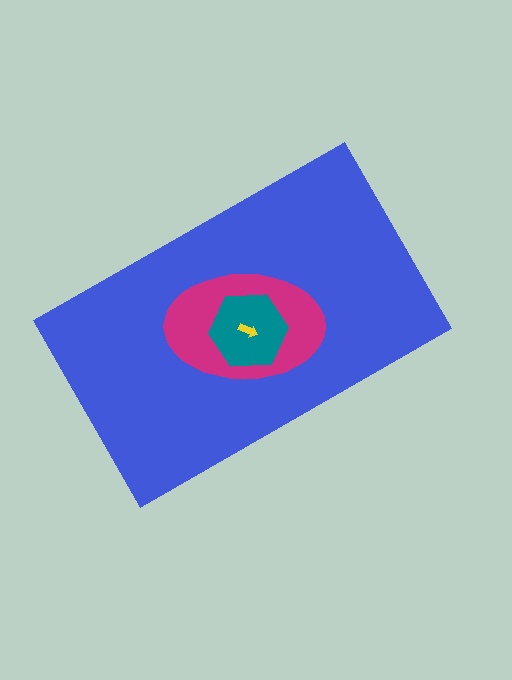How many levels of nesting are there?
4.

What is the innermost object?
The yellow arrow.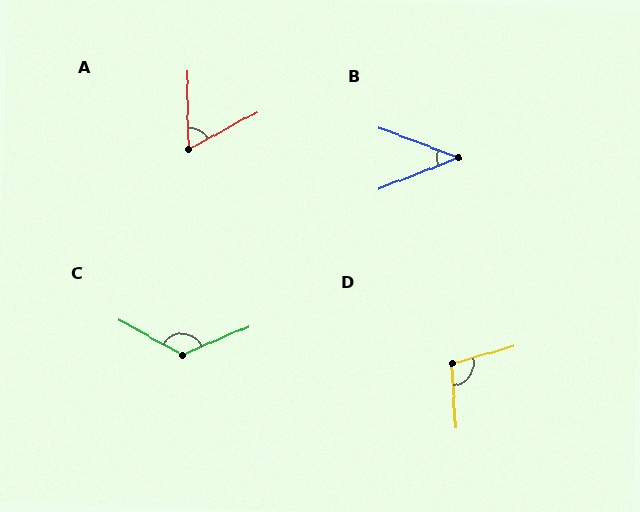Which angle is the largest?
C, at approximately 128 degrees.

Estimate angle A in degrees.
Approximately 62 degrees.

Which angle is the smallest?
B, at approximately 42 degrees.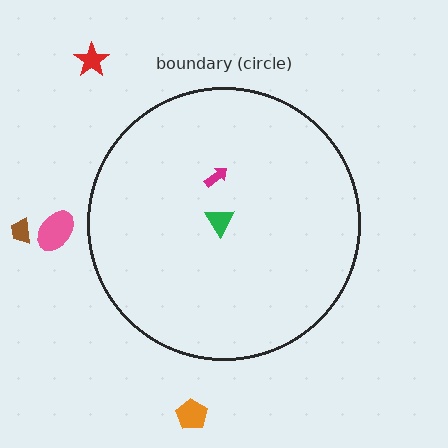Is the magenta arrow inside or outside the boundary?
Inside.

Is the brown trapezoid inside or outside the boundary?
Outside.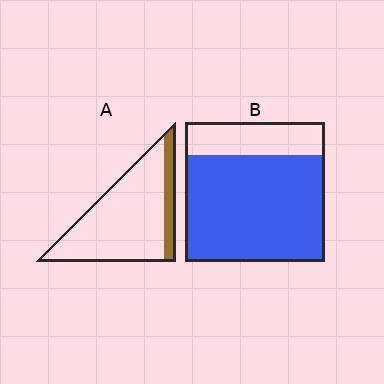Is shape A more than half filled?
No.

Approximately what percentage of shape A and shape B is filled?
A is approximately 15% and B is approximately 75%.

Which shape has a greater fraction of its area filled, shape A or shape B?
Shape B.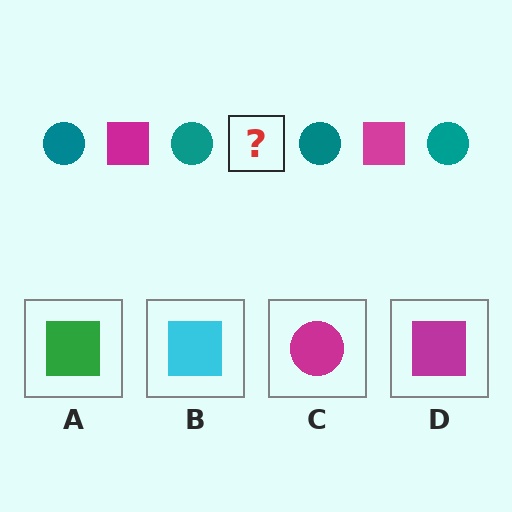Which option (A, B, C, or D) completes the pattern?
D.